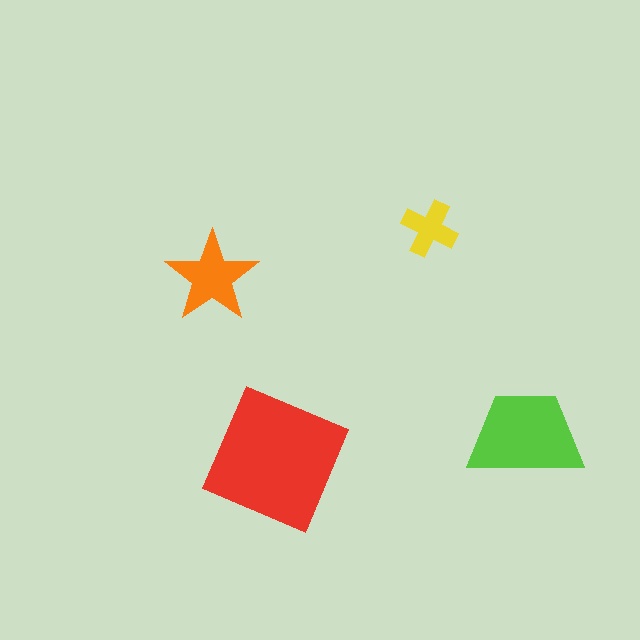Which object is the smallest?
The yellow cross.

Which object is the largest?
The red square.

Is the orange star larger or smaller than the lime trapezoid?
Smaller.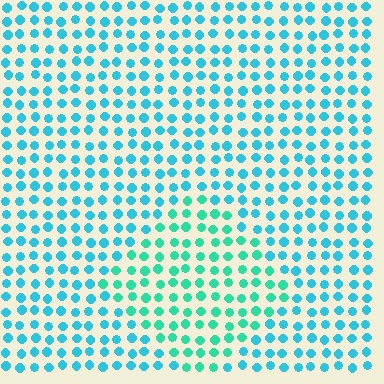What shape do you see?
I see a diamond.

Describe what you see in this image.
The image is filled with small cyan elements in a uniform arrangement. A diamond-shaped region is visible where the elements are tinted to a slightly different hue, forming a subtle color boundary.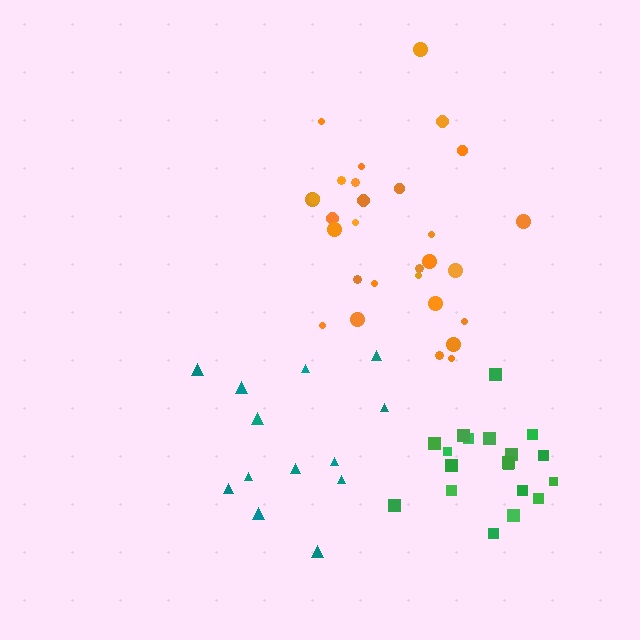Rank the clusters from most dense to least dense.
green, orange, teal.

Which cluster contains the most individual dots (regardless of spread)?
Orange (29).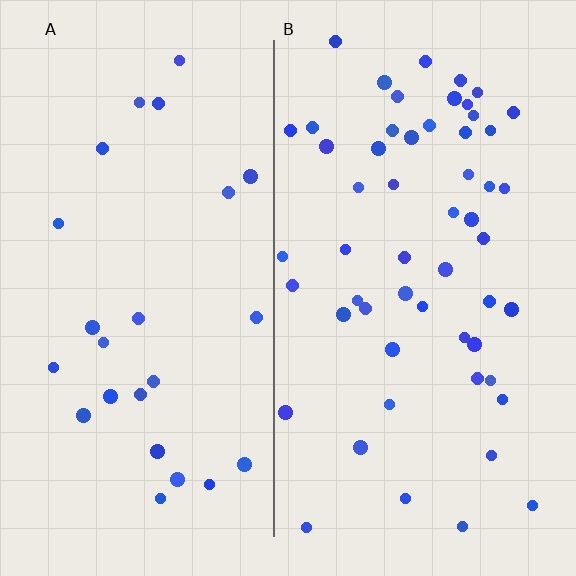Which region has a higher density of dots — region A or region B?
B (the right).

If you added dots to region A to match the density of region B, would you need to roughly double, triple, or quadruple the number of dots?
Approximately double.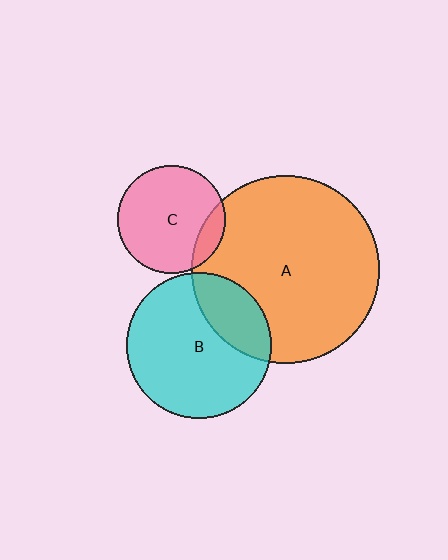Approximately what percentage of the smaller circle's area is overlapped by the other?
Approximately 25%.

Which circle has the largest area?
Circle A (orange).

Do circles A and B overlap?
Yes.